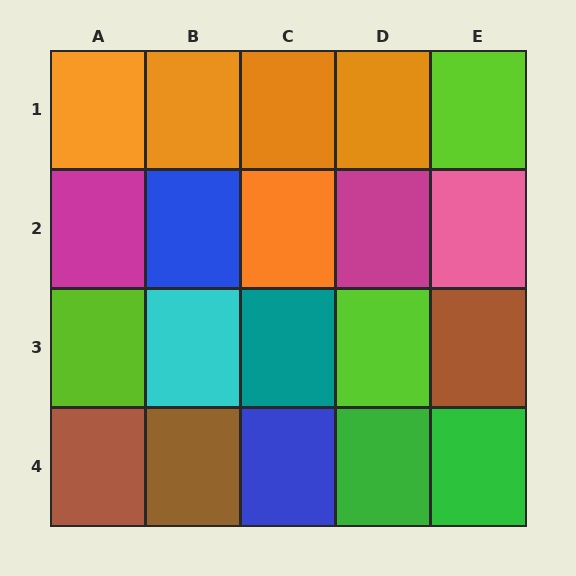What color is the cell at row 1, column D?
Orange.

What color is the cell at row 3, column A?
Lime.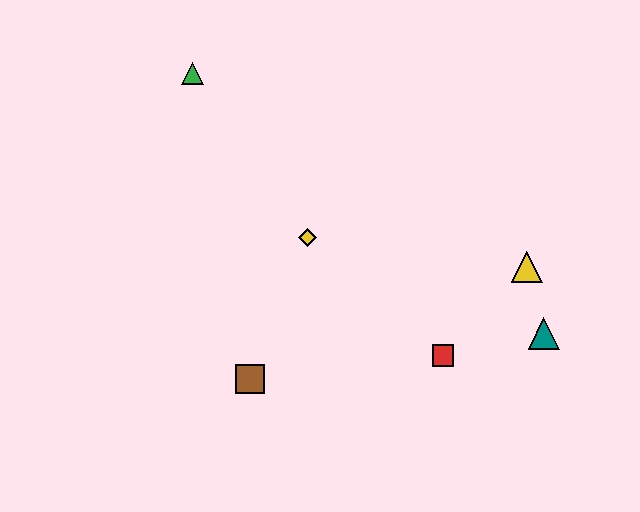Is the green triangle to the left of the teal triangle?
Yes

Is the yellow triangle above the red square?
Yes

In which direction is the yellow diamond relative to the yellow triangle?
The yellow diamond is to the left of the yellow triangle.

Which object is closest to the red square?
The teal triangle is closest to the red square.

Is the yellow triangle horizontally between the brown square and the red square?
No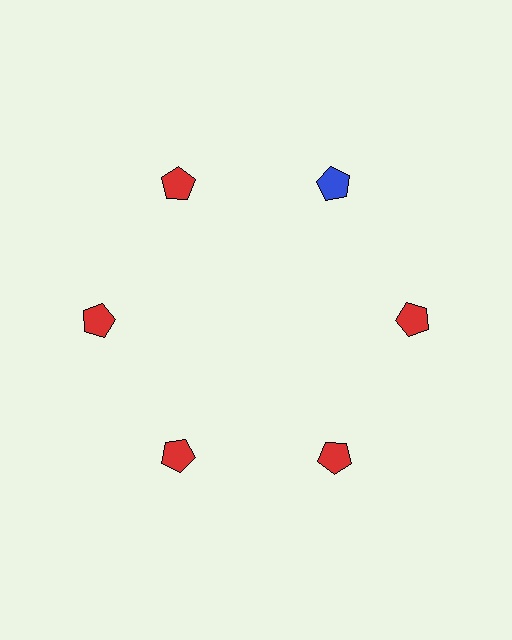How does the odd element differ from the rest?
It has a different color: blue instead of red.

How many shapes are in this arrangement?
There are 6 shapes arranged in a ring pattern.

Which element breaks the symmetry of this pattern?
The blue pentagon at roughly the 1 o'clock position breaks the symmetry. All other shapes are red pentagons.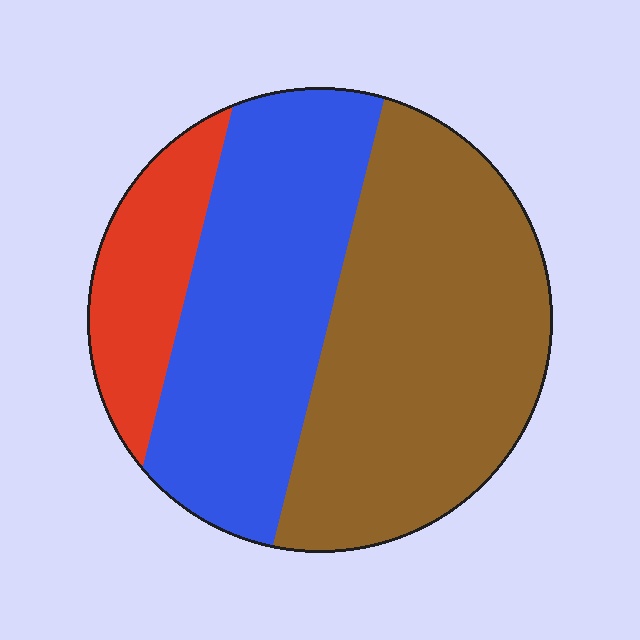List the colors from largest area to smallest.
From largest to smallest: brown, blue, red.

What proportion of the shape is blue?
Blue takes up about three eighths (3/8) of the shape.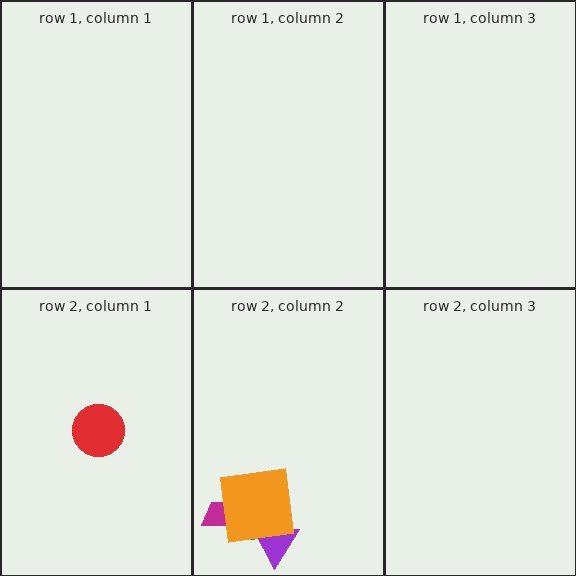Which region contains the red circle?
The row 2, column 1 region.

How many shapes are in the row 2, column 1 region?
1.